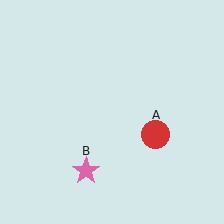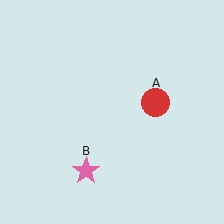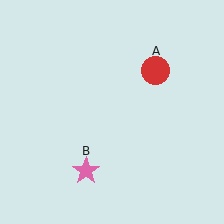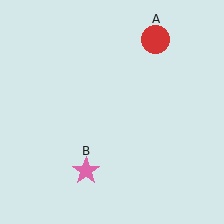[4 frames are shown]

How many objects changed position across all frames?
1 object changed position: red circle (object A).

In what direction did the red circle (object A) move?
The red circle (object A) moved up.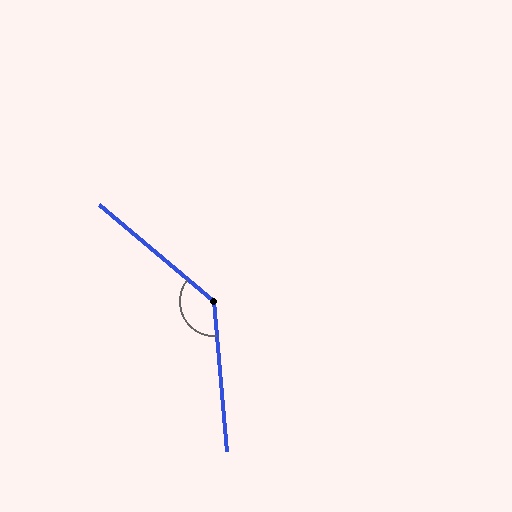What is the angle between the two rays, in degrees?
Approximately 135 degrees.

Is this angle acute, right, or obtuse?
It is obtuse.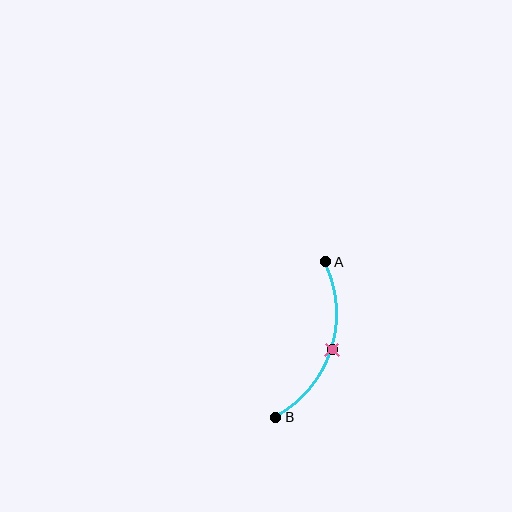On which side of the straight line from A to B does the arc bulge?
The arc bulges to the right of the straight line connecting A and B.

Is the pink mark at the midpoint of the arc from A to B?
Yes. The pink mark lies on the arc at equal arc-length from both A and B — it is the arc midpoint.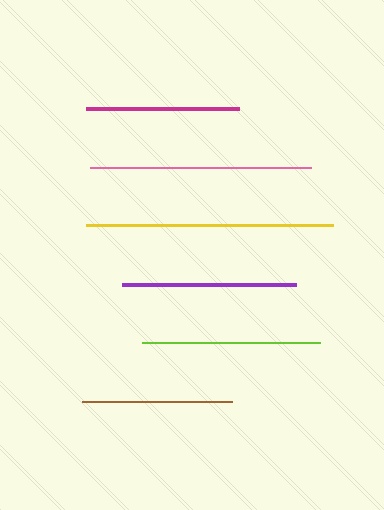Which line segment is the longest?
The yellow line is the longest at approximately 247 pixels.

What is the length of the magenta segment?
The magenta segment is approximately 153 pixels long.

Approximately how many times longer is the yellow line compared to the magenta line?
The yellow line is approximately 1.6 times the length of the magenta line.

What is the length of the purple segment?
The purple segment is approximately 174 pixels long.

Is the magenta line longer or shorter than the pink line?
The pink line is longer than the magenta line.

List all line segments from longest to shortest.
From longest to shortest: yellow, pink, lime, purple, magenta, brown.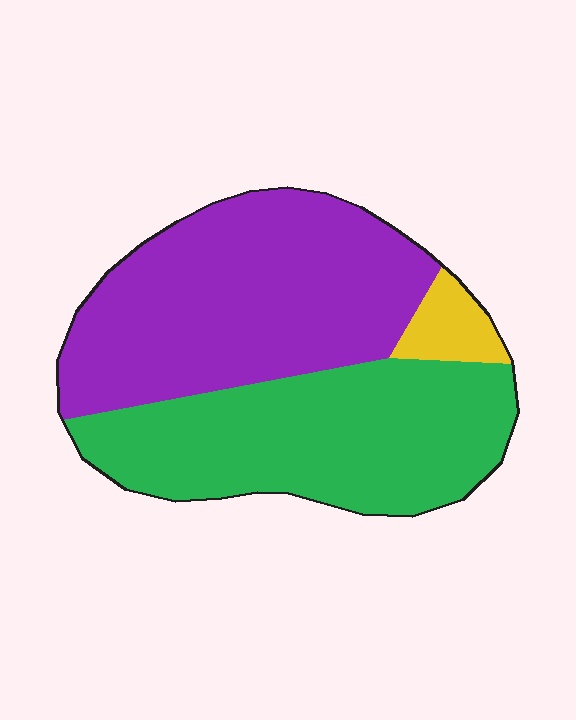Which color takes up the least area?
Yellow, at roughly 5%.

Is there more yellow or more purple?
Purple.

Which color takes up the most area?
Purple, at roughly 50%.